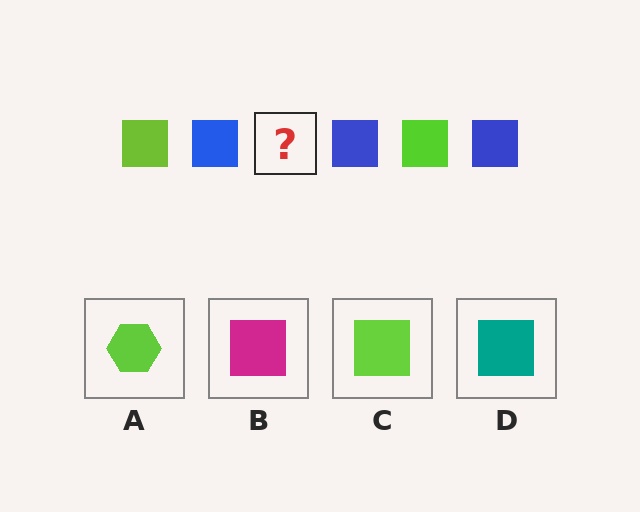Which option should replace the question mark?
Option C.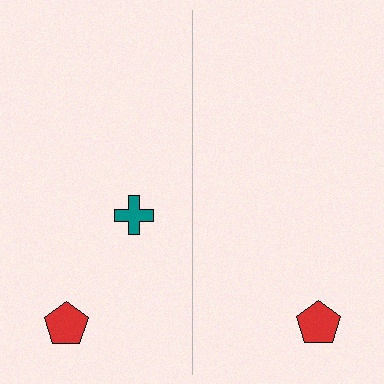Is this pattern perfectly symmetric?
No, the pattern is not perfectly symmetric. A teal cross is missing from the right side.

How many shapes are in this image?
There are 3 shapes in this image.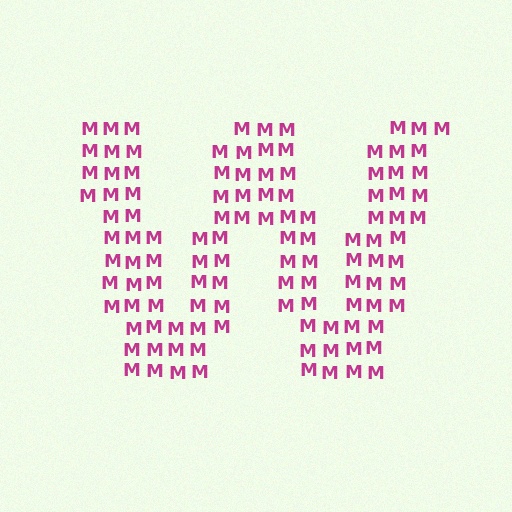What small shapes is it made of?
It is made of small letter M's.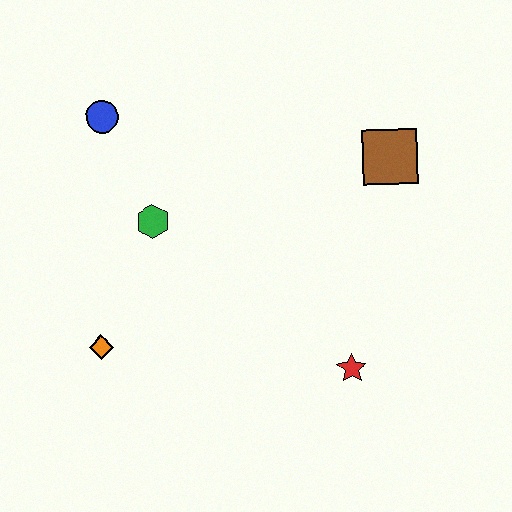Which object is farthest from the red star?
The blue circle is farthest from the red star.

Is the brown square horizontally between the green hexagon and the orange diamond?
No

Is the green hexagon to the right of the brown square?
No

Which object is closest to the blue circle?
The green hexagon is closest to the blue circle.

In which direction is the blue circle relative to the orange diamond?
The blue circle is above the orange diamond.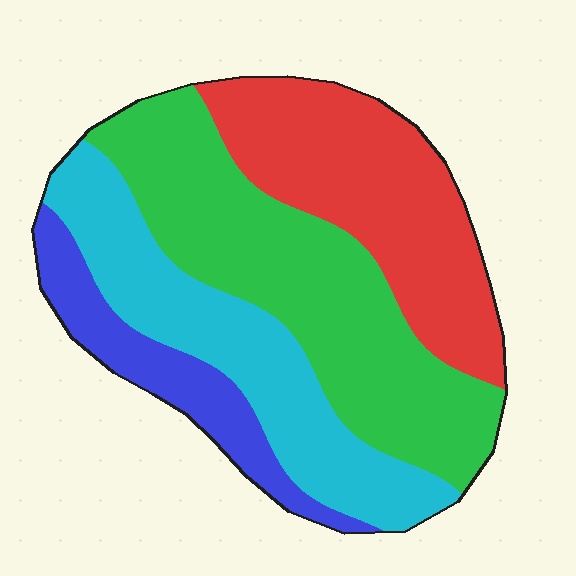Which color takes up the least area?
Blue, at roughly 15%.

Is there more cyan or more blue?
Cyan.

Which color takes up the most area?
Green, at roughly 35%.